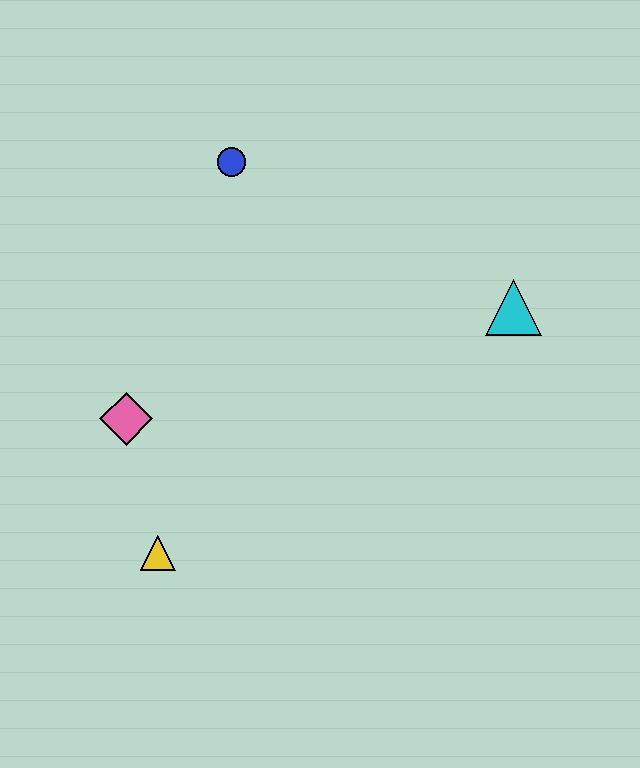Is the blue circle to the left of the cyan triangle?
Yes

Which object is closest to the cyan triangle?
The blue circle is closest to the cyan triangle.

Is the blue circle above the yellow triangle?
Yes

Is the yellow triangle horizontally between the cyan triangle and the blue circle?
No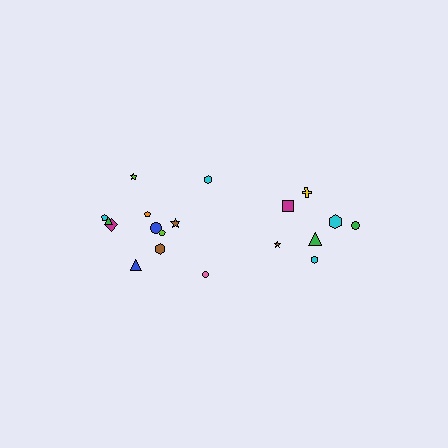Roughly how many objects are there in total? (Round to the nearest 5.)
Roughly 20 objects in total.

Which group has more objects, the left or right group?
The left group.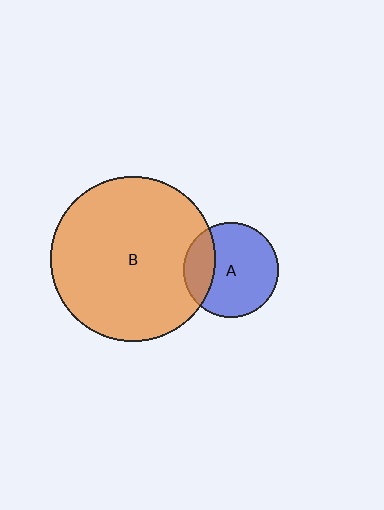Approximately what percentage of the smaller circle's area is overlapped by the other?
Approximately 25%.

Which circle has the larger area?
Circle B (orange).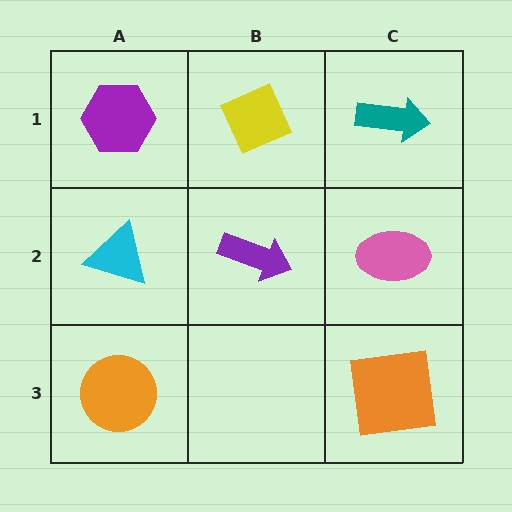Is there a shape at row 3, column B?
No, that cell is empty.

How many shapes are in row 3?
2 shapes.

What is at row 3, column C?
An orange square.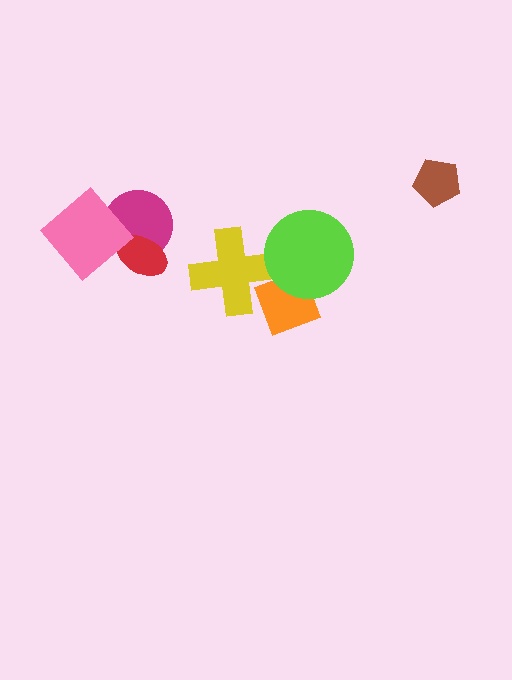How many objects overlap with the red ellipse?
2 objects overlap with the red ellipse.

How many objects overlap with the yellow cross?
2 objects overlap with the yellow cross.